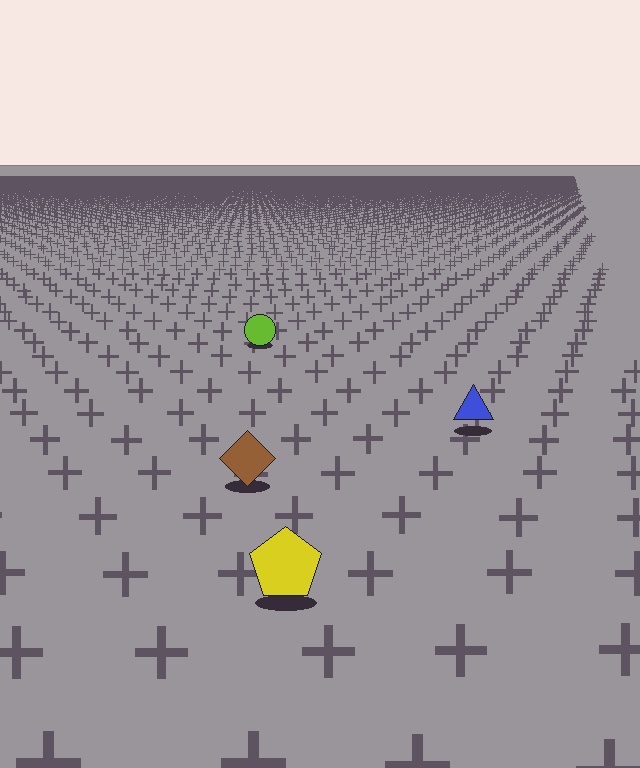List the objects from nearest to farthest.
From nearest to farthest: the yellow pentagon, the brown diamond, the blue triangle, the lime circle.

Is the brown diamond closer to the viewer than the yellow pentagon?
No. The yellow pentagon is closer — you can tell from the texture gradient: the ground texture is coarser near it.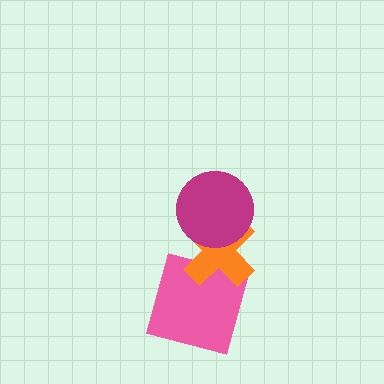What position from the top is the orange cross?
The orange cross is 2nd from the top.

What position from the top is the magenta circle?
The magenta circle is 1st from the top.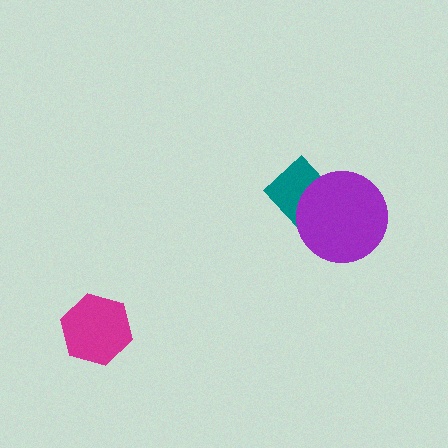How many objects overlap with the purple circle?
1 object overlaps with the purple circle.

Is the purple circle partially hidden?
No, no other shape covers it.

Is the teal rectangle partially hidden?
Yes, it is partially covered by another shape.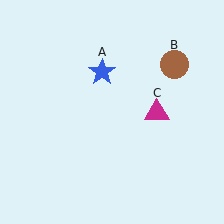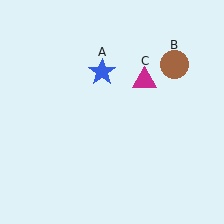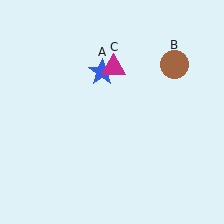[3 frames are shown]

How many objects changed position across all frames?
1 object changed position: magenta triangle (object C).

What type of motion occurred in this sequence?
The magenta triangle (object C) rotated counterclockwise around the center of the scene.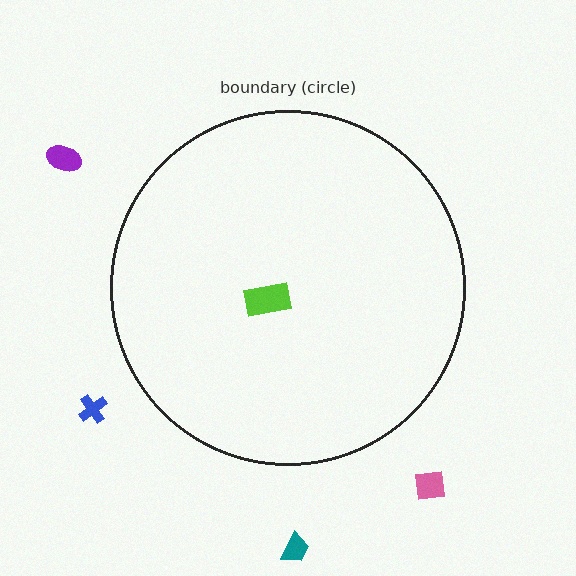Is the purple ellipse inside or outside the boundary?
Outside.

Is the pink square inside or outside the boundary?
Outside.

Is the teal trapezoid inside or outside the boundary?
Outside.